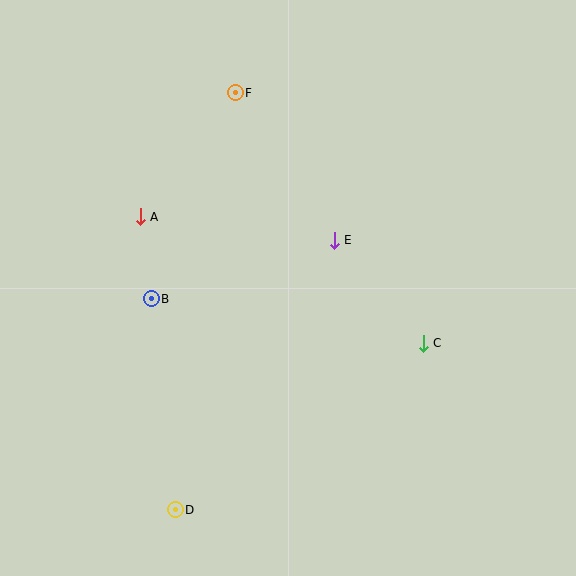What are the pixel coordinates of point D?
Point D is at (175, 510).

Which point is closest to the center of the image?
Point E at (334, 240) is closest to the center.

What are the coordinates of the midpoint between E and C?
The midpoint between E and C is at (379, 292).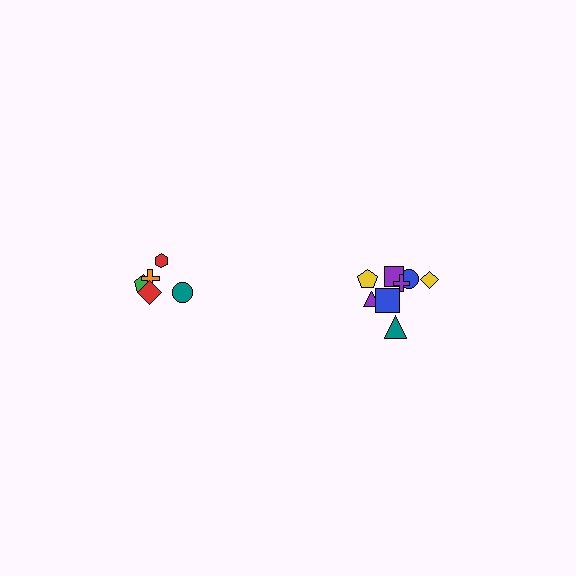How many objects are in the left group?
There are 5 objects.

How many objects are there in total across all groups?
There are 13 objects.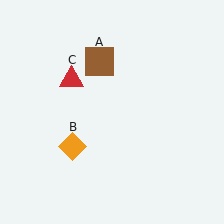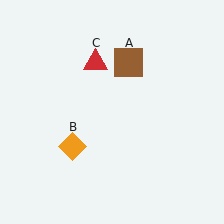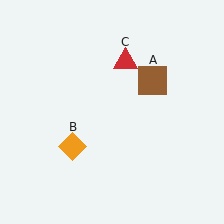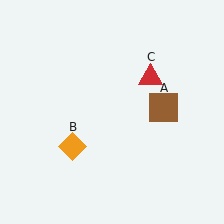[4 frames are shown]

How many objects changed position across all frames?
2 objects changed position: brown square (object A), red triangle (object C).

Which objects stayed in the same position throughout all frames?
Orange diamond (object B) remained stationary.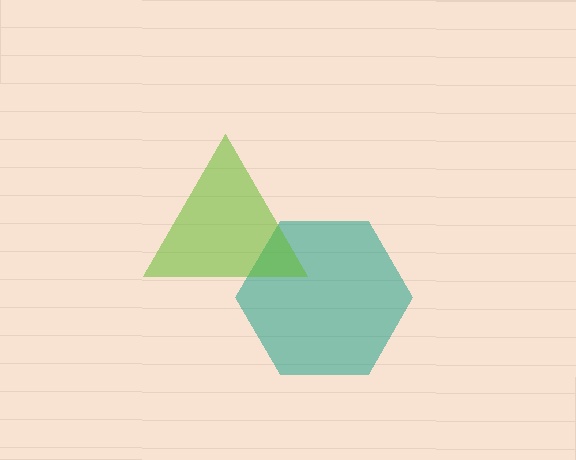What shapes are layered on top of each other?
The layered shapes are: a teal hexagon, a lime triangle.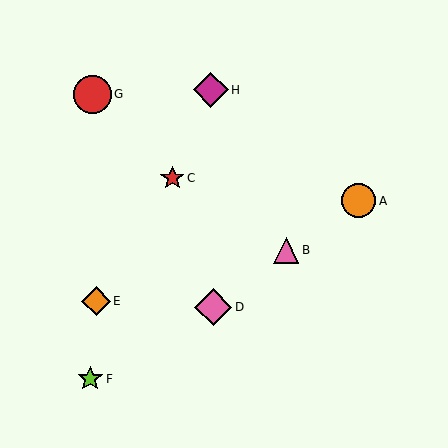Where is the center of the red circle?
The center of the red circle is at (93, 94).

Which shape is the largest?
The red circle (labeled G) is the largest.